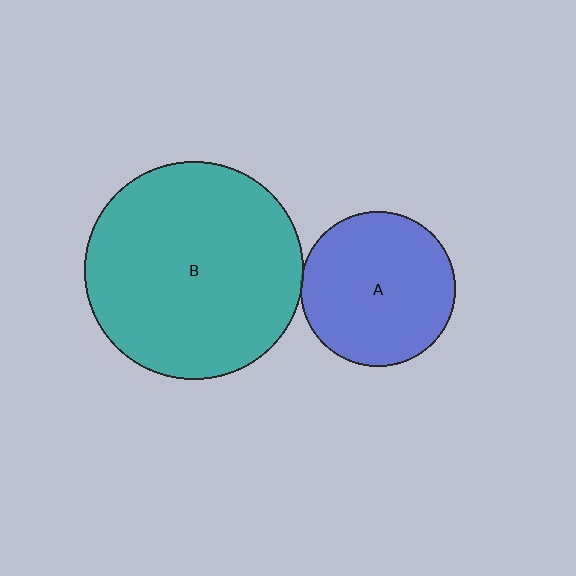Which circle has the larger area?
Circle B (teal).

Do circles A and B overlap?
Yes.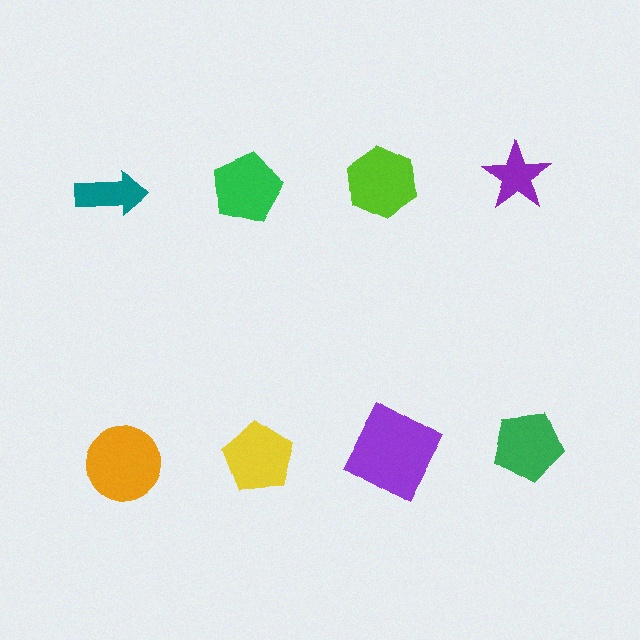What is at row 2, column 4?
A green pentagon.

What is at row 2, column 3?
A purple square.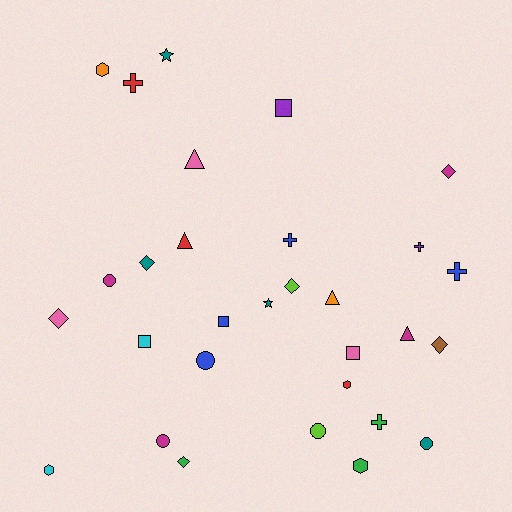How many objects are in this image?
There are 30 objects.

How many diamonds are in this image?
There are 6 diamonds.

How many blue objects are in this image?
There are 4 blue objects.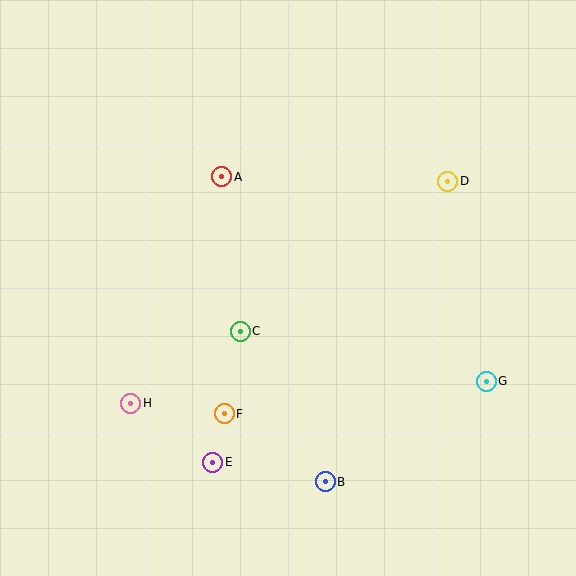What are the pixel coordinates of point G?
Point G is at (486, 381).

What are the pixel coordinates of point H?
Point H is at (131, 403).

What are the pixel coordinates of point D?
Point D is at (448, 181).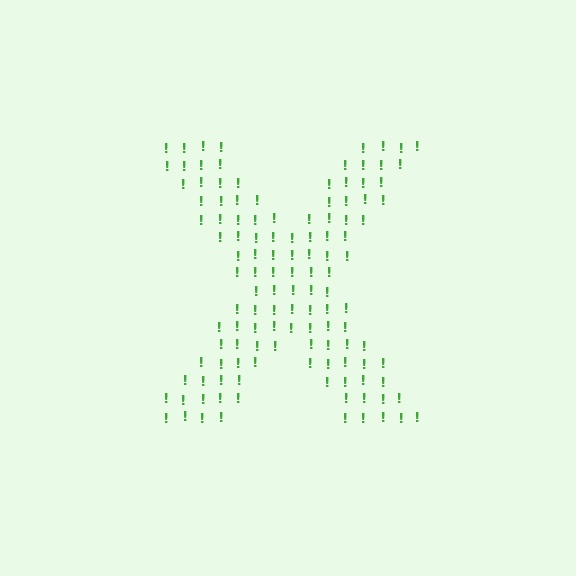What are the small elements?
The small elements are exclamation marks.